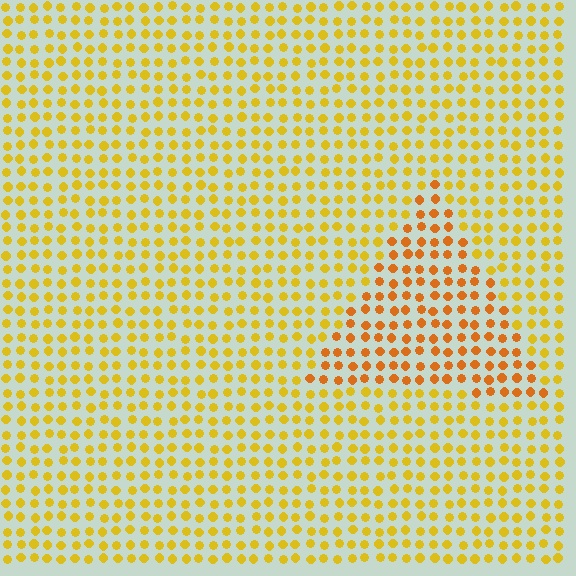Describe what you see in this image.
The image is filled with small yellow elements in a uniform arrangement. A triangle-shaped region is visible where the elements are tinted to a slightly different hue, forming a subtle color boundary.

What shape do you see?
I see a triangle.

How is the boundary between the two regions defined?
The boundary is defined purely by a slight shift in hue (about 25 degrees). Spacing, size, and orientation are identical on both sides.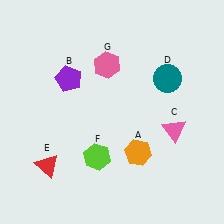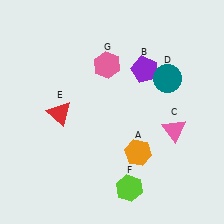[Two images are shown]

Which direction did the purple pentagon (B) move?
The purple pentagon (B) moved right.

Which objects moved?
The objects that moved are: the purple pentagon (B), the red triangle (E), the lime hexagon (F).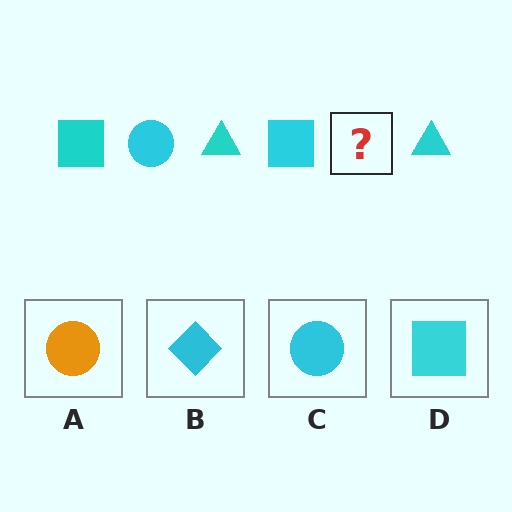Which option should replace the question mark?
Option C.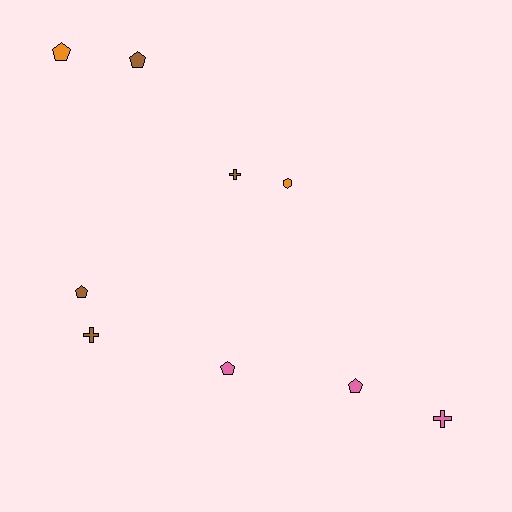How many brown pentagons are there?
There are 2 brown pentagons.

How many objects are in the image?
There are 9 objects.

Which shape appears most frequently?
Pentagon, with 5 objects.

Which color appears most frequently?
Brown, with 4 objects.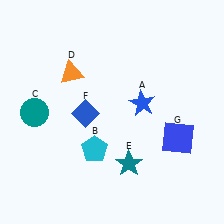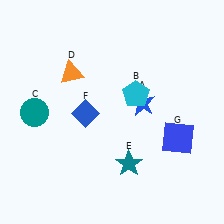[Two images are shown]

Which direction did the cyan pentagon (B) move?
The cyan pentagon (B) moved up.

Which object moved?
The cyan pentagon (B) moved up.